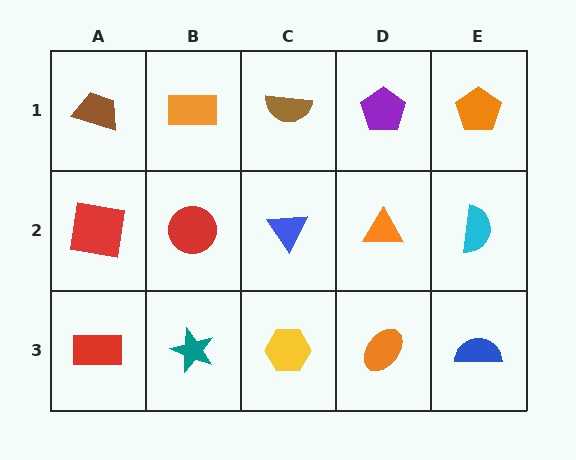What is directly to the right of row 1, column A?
An orange rectangle.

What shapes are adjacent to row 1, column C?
A blue triangle (row 2, column C), an orange rectangle (row 1, column B), a purple pentagon (row 1, column D).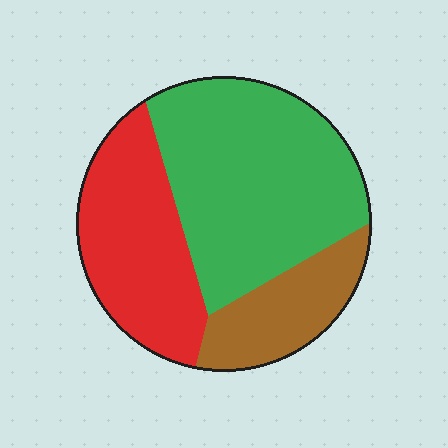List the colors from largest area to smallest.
From largest to smallest: green, red, brown.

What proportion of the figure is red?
Red covers 31% of the figure.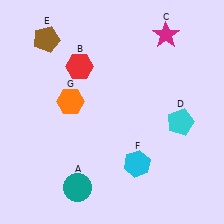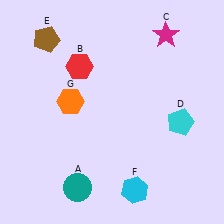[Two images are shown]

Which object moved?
The cyan hexagon (F) moved down.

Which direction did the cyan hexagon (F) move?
The cyan hexagon (F) moved down.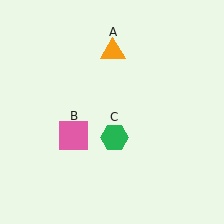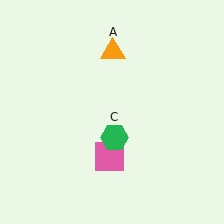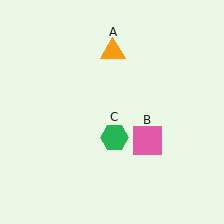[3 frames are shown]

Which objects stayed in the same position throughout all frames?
Orange triangle (object A) and green hexagon (object C) remained stationary.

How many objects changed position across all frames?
1 object changed position: pink square (object B).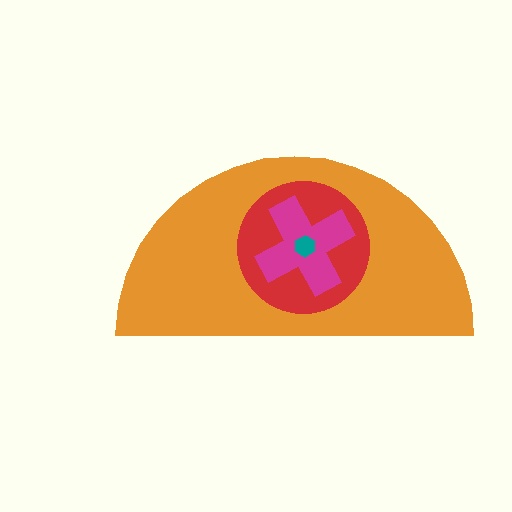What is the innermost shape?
The teal hexagon.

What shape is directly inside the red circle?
The magenta cross.